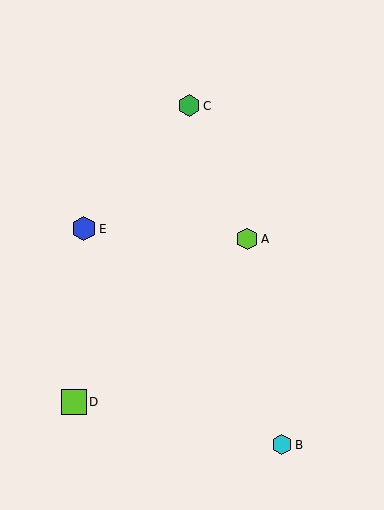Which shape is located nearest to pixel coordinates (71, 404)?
The lime square (labeled D) at (74, 402) is nearest to that location.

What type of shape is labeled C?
Shape C is a green hexagon.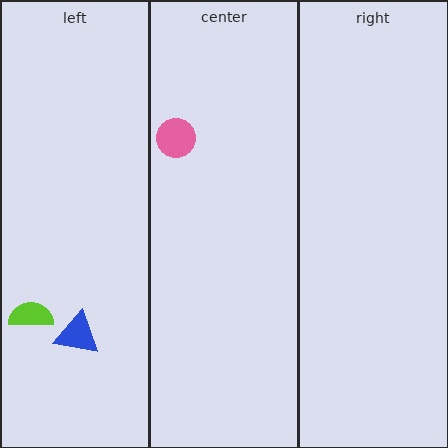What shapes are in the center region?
The pink circle.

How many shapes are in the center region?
1.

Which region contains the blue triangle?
The left region.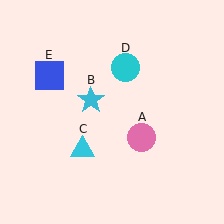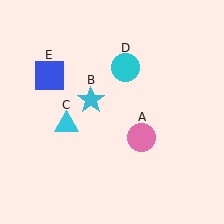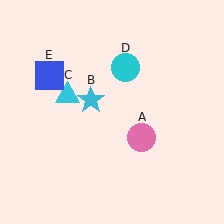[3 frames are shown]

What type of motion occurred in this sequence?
The cyan triangle (object C) rotated clockwise around the center of the scene.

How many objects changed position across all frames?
1 object changed position: cyan triangle (object C).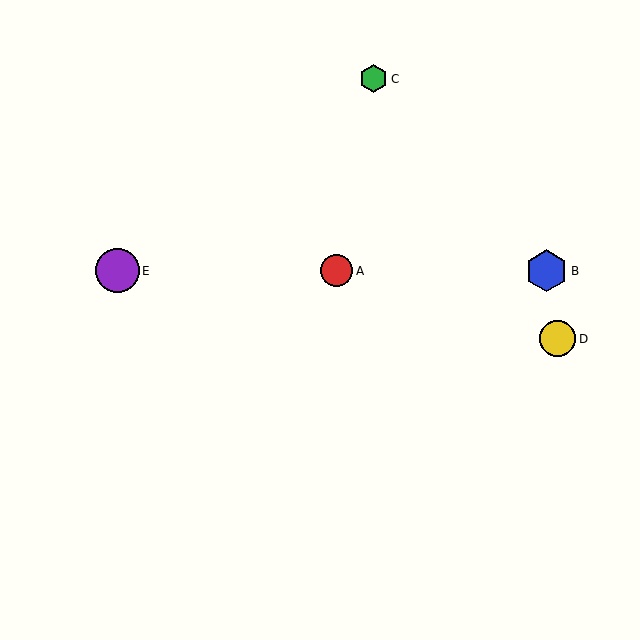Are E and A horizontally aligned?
Yes, both are at y≈271.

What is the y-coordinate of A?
Object A is at y≈271.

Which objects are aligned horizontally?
Objects A, B, E are aligned horizontally.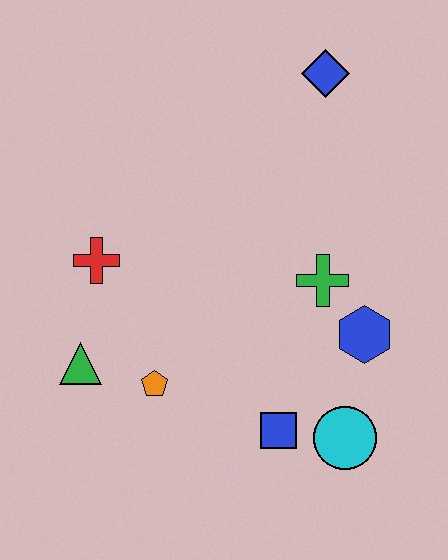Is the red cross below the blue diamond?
Yes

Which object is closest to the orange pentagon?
The green triangle is closest to the orange pentagon.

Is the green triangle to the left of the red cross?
Yes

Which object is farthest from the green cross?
The green triangle is farthest from the green cross.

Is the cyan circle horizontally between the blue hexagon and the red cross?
Yes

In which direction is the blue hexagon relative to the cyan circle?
The blue hexagon is above the cyan circle.